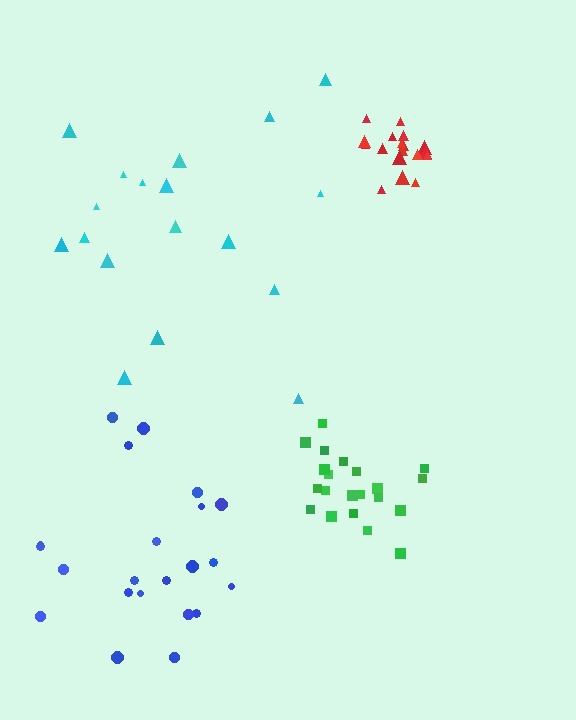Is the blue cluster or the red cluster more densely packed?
Red.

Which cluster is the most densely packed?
Green.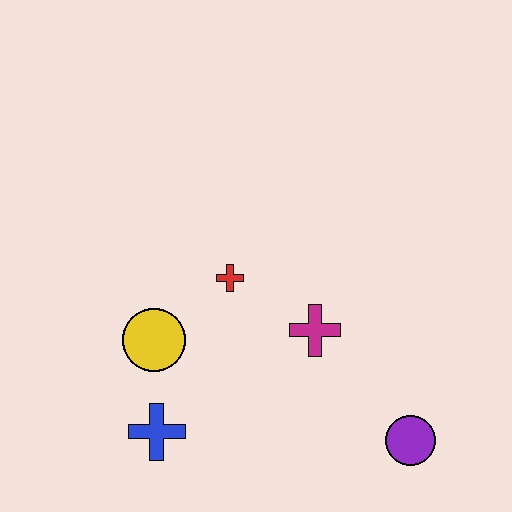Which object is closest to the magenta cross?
The red cross is closest to the magenta cross.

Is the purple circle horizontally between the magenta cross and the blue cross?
No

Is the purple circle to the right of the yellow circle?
Yes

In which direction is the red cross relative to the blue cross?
The red cross is above the blue cross.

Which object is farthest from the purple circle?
The yellow circle is farthest from the purple circle.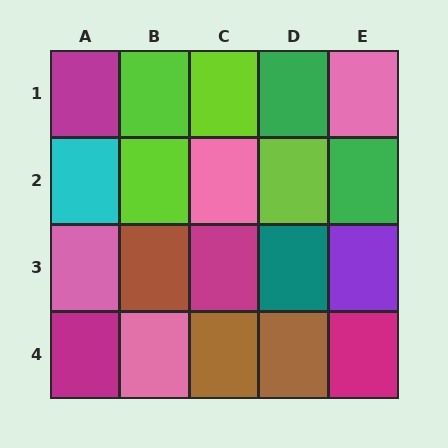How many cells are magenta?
4 cells are magenta.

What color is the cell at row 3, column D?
Teal.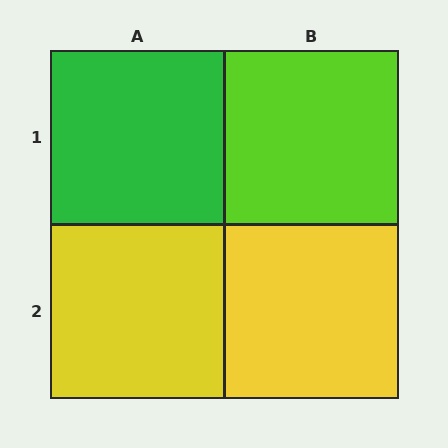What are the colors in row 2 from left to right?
Yellow, yellow.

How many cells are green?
1 cell is green.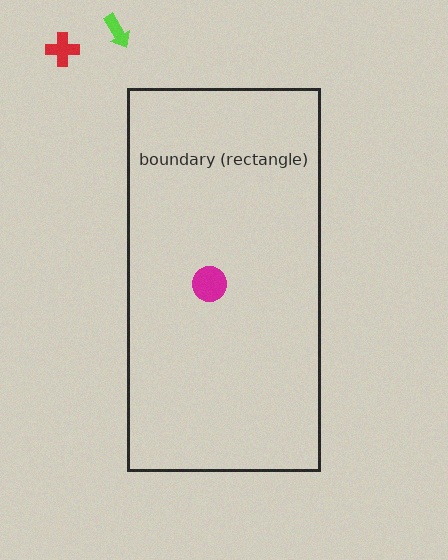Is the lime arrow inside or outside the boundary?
Outside.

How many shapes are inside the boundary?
1 inside, 2 outside.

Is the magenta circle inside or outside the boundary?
Inside.